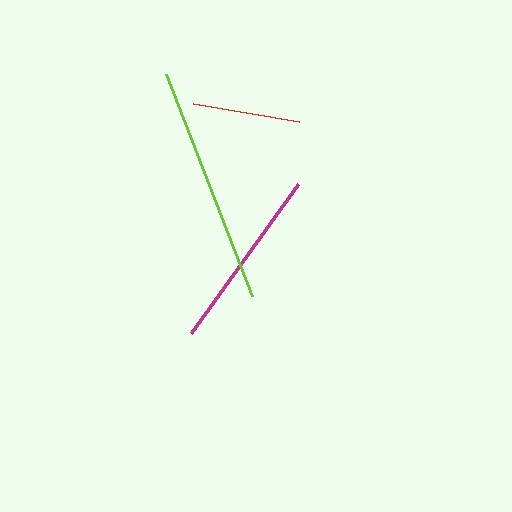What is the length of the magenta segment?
The magenta segment is approximately 183 pixels long.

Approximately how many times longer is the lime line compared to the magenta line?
The lime line is approximately 1.3 times the length of the magenta line.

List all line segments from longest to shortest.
From longest to shortest: lime, magenta, red.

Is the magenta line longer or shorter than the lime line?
The lime line is longer than the magenta line.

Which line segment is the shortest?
The red line is the shortest at approximately 107 pixels.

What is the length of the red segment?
The red segment is approximately 107 pixels long.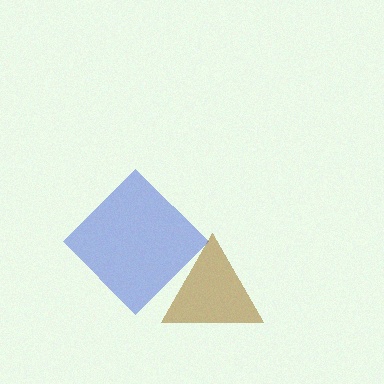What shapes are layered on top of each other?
The layered shapes are: a brown triangle, a blue diamond.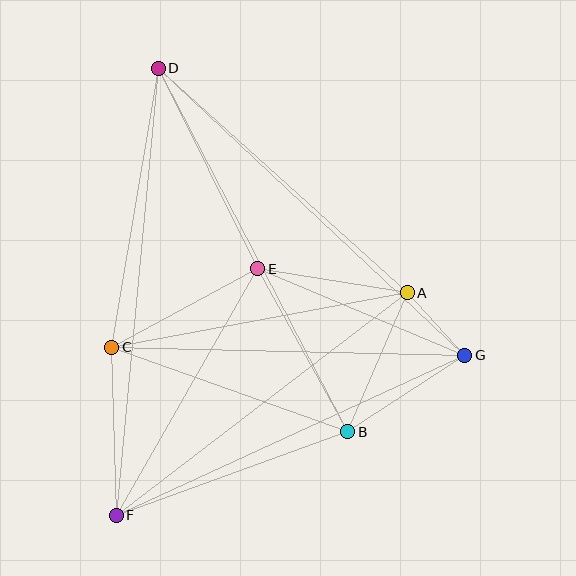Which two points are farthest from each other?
Points D and F are farthest from each other.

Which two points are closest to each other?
Points A and G are closest to each other.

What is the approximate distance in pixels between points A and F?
The distance between A and F is approximately 366 pixels.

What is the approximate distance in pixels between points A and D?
The distance between A and D is approximately 335 pixels.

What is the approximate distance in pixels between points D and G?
The distance between D and G is approximately 420 pixels.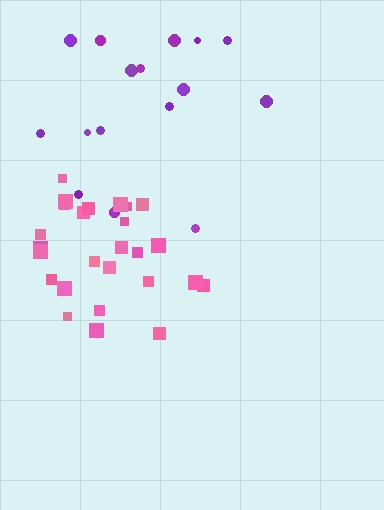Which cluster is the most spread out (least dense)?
Purple.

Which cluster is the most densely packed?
Pink.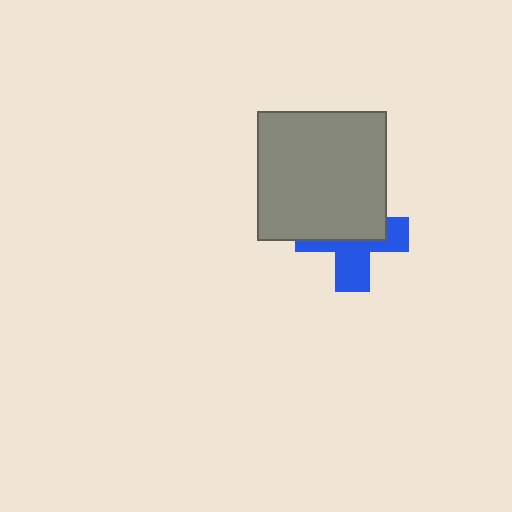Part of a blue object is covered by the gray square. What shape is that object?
It is a cross.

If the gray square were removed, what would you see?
You would see the complete blue cross.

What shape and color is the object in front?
The object in front is a gray square.